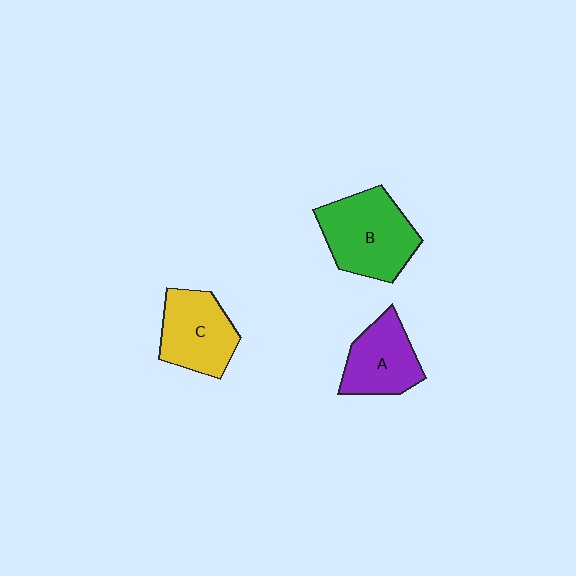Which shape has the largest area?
Shape B (green).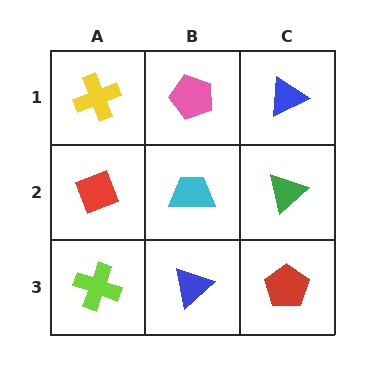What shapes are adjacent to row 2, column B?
A pink pentagon (row 1, column B), a blue triangle (row 3, column B), a red diamond (row 2, column A), a green triangle (row 2, column C).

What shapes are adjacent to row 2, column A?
A yellow cross (row 1, column A), a lime cross (row 3, column A), a cyan trapezoid (row 2, column B).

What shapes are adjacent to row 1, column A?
A red diamond (row 2, column A), a pink pentagon (row 1, column B).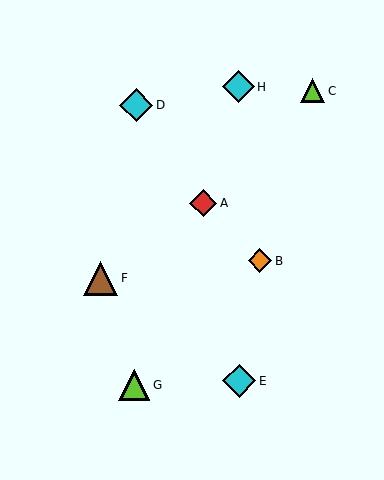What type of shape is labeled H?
Shape H is a cyan diamond.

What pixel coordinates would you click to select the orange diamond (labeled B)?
Click at (260, 261) to select the orange diamond B.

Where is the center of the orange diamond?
The center of the orange diamond is at (260, 261).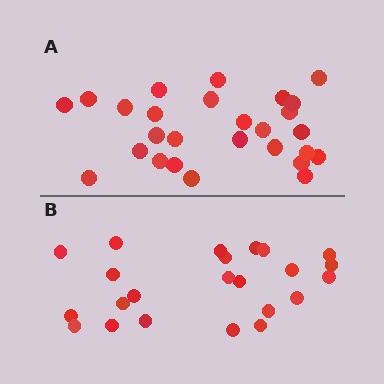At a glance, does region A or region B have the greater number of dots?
Region A (the top region) has more dots.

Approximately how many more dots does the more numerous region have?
Region A has about 4 more dots than region B.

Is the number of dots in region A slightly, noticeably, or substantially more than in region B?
Region A has only slightly more — the two regions are fairly close. The ratio is roughly 1.2 to 1.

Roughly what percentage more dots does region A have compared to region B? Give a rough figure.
About 15% more.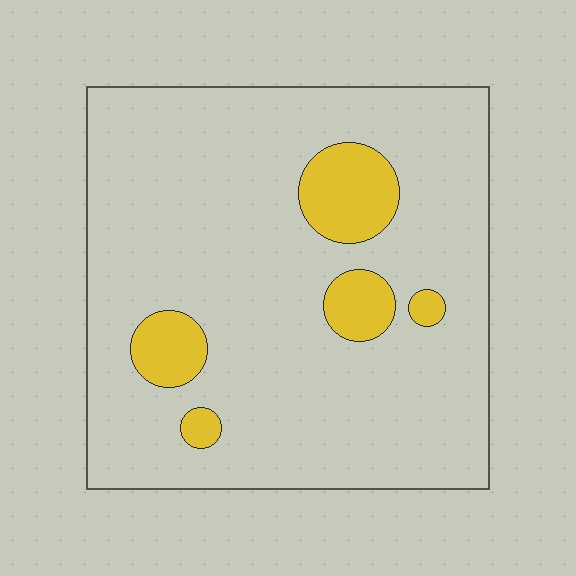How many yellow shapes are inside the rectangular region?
5.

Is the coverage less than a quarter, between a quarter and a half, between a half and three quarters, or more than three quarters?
Less than a quarter.